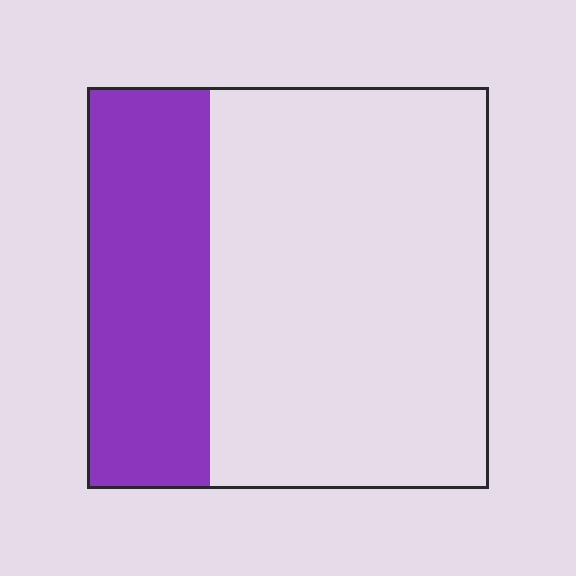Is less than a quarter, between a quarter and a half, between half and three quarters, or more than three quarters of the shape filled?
Between a quarter and a half.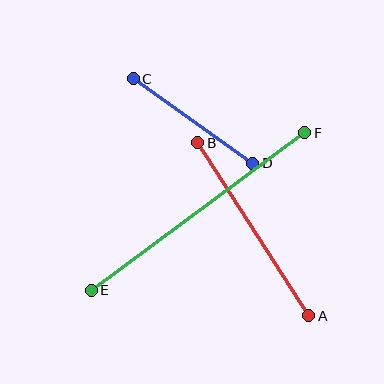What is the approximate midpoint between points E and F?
The midpoint is at approximately (198, 212) pixels.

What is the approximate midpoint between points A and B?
The midpoint is at approximately (253, 229) pixels.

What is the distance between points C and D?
The distance is approximately 146 pixels.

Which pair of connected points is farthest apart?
Points E and F are farthest apart.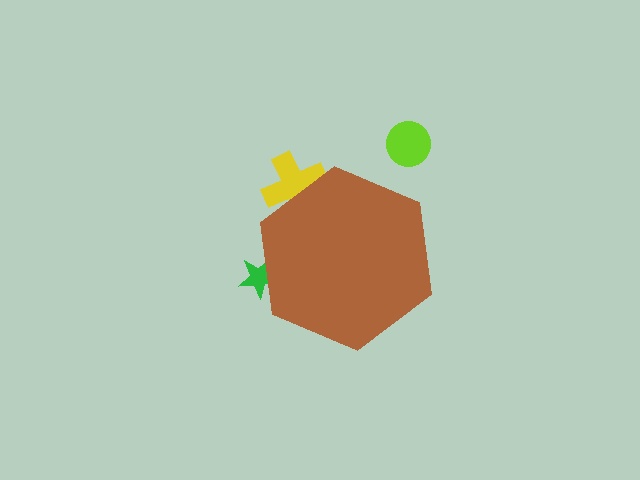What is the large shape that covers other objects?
A brown hexagon.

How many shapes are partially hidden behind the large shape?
2 shapes are partially hidden.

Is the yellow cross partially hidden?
Yes, the yellow cross is partially hidden behind the brown hexagon.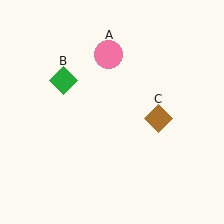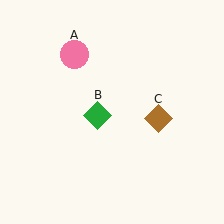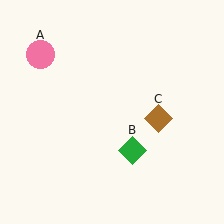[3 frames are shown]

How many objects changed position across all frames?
2 objects changed position: pink circle (object A), green diamond (object B).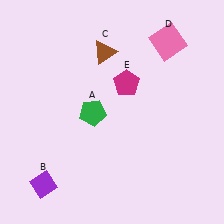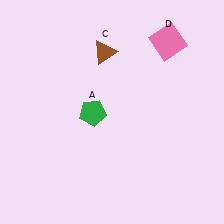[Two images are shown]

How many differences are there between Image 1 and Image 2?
There are 2 differences between the two images.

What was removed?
The magenta pentagon (E), the purple diamond (B) were removed in Image 2.